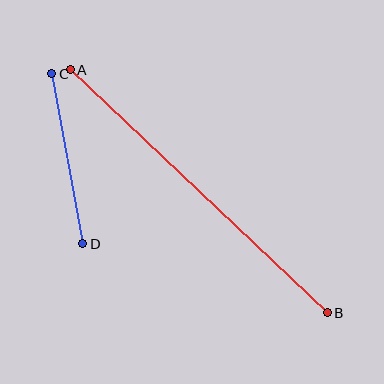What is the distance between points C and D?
The distance is approximately 173 pixels.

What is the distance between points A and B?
The distance is approximately 353 pixels.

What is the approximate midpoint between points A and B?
The midpoint is at approximately (199, 191) pixels.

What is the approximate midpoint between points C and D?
The midpoint is at approximately (67, 159) pixels.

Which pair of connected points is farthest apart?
Points A and B are farthest apart.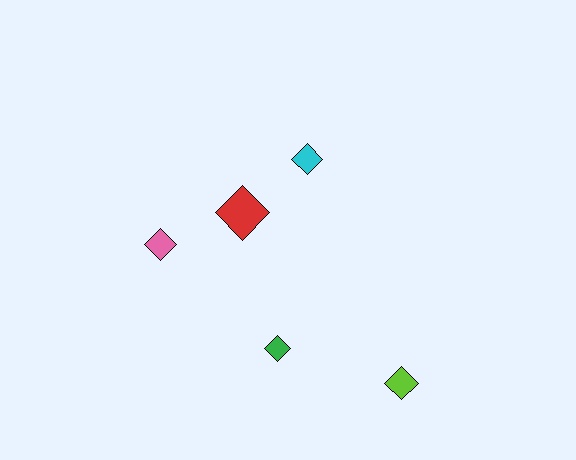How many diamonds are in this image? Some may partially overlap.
There are 5 diamonds.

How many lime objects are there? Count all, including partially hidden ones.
There is 1 lime object.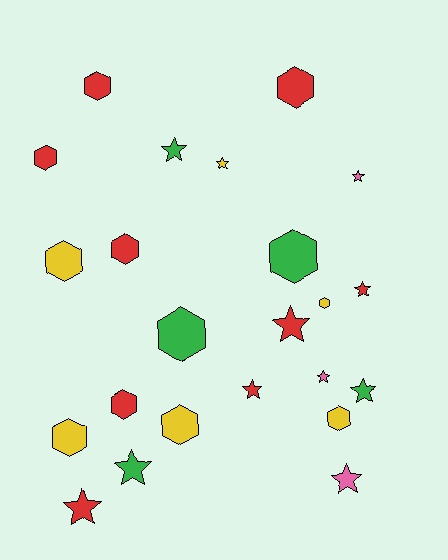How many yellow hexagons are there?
There are 5 yellow hexagons.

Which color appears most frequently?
Red, with 9 objects.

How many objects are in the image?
There are 23 objects.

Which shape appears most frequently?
Hexagon, with 12 objects.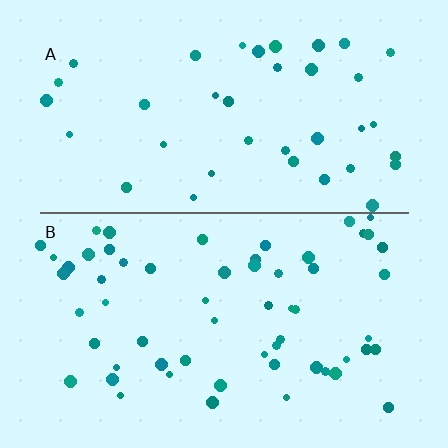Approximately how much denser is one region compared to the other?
Approximately 1.6× — region B over region A.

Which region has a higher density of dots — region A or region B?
B (the bottom).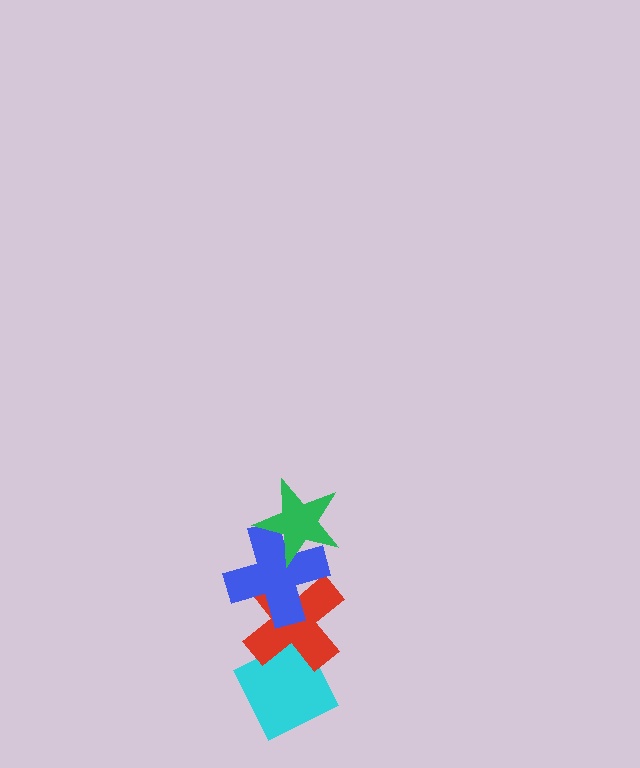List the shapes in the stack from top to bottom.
From top to bottom: the green star, the blue cross, the red cross, the cyan diamond.